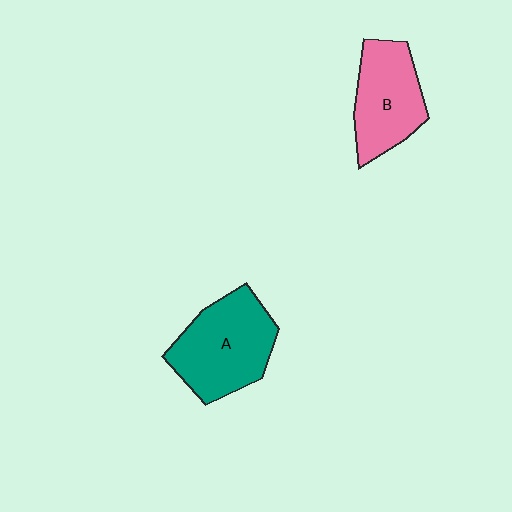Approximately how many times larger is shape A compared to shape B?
Approximately 1.3 times.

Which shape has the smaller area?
Shape B (pink).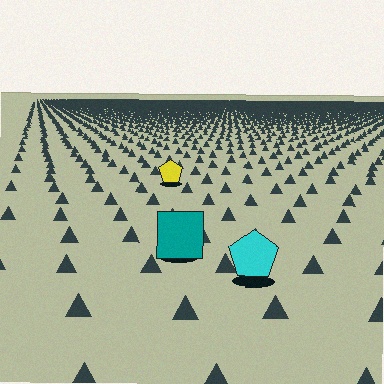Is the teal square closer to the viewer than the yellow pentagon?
Yes. The teal square is closer — you can tell from the texture gradient: the ground texture is coarser near it.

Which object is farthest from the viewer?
The yellow pentagon is farthest from the viewer. It appears smaller and the ground texture around it is denser.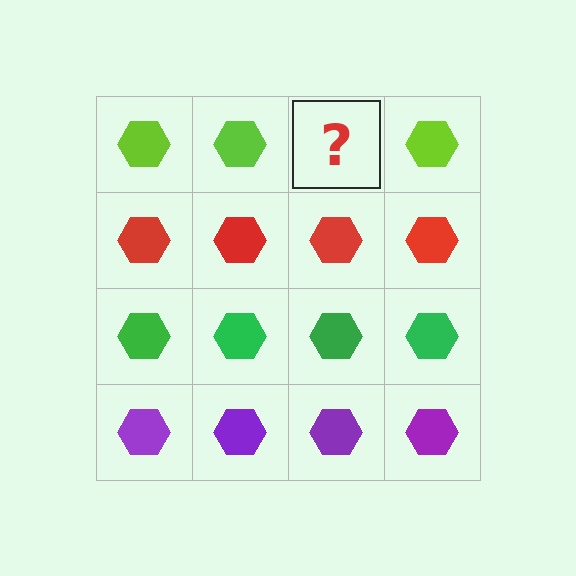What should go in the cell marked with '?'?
The missing cell should contain a lime hexagon.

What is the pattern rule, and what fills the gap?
The rule is that each row has a consistent color. The gap should be filled with a lime hexagon.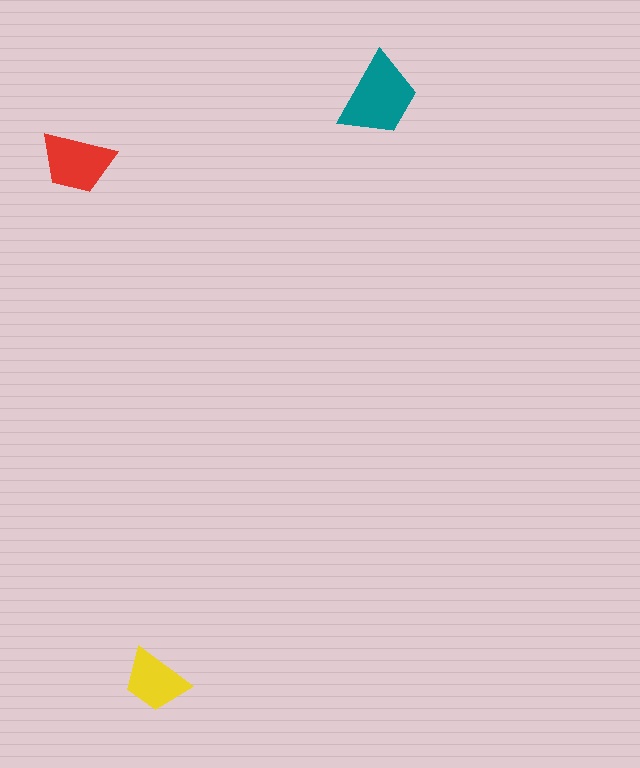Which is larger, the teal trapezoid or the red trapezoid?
The teal one.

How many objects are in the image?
There are 3 objects in the image.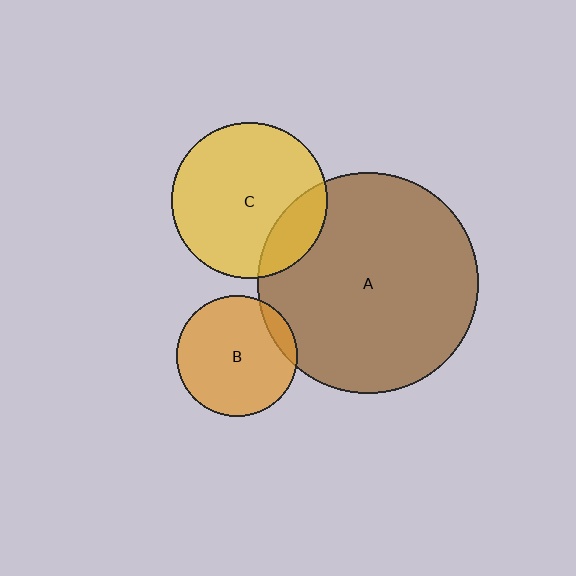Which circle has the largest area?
Circle A (brown).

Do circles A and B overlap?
Yes.